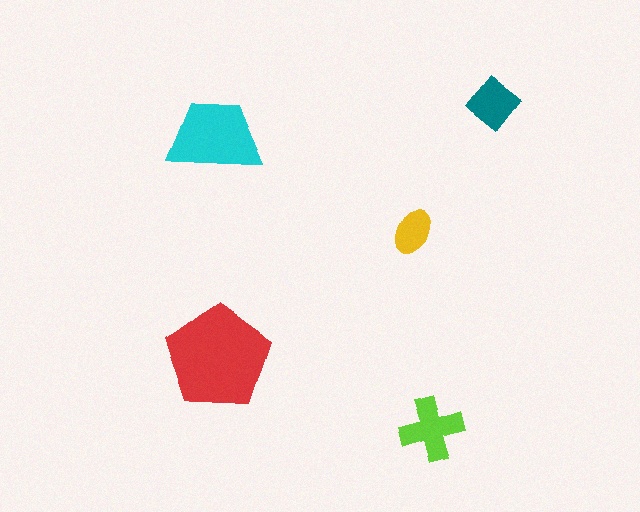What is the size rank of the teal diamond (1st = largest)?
4th.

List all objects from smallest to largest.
The yellow ellipse, the teal diamond, the lime cross, the cyan trapezoid, the red pentagon.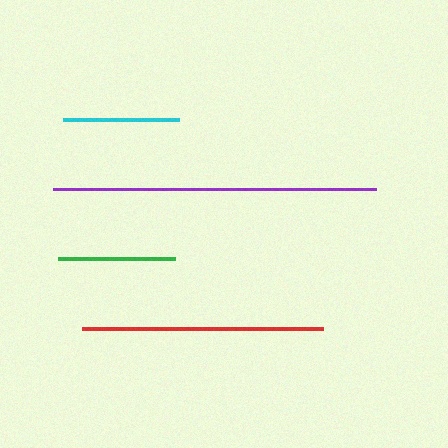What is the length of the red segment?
The red segment is approximately 241 pixels long.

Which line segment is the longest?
The purple line is the longest at approximately 323 pixels.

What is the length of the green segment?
The green segment is approximately 117 pixels long.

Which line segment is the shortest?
The cyan line is the shortest at approximately 117 pixels.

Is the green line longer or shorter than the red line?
The red line is longer than the green line.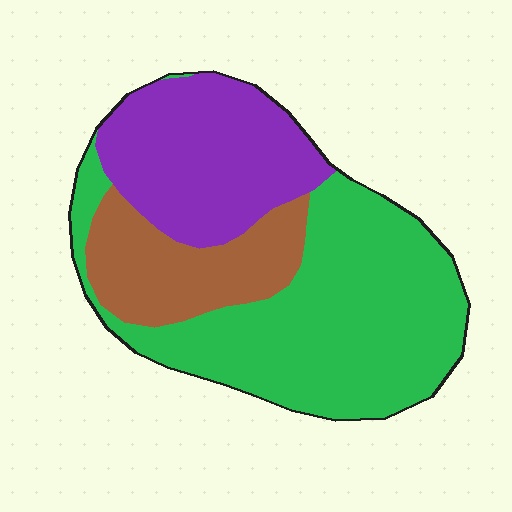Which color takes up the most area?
Green, at roughly 50%.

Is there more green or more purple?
Green.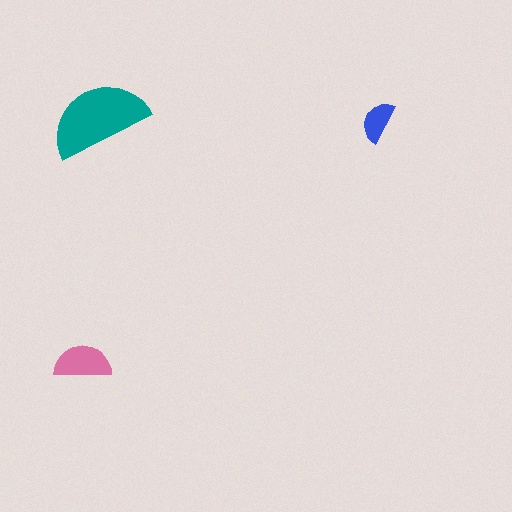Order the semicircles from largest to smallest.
the teal one, the pink one, the blue one.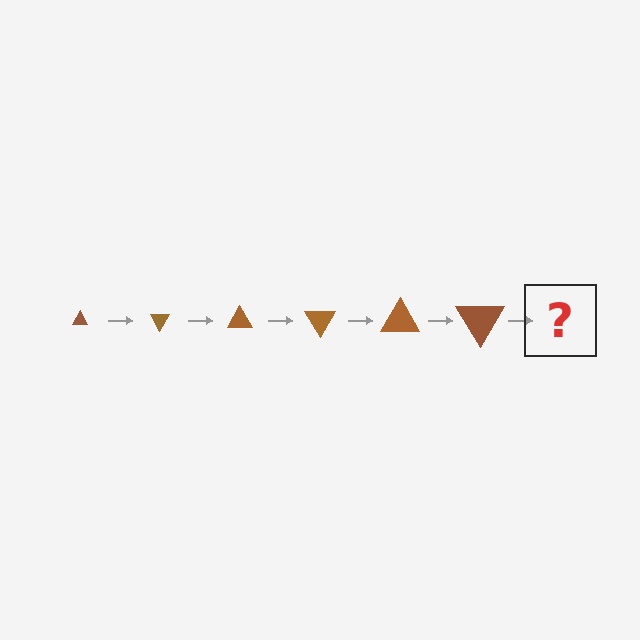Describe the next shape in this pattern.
It should be a triangle, larger than the previous one and rotated 360 degrees from the start.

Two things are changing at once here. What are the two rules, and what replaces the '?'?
The two rules are that the triangle grows larger each step and it rotates 60 degrees each step. The '?' should be a triangle, larger than the previous one and rotated 360 degrees from the start.